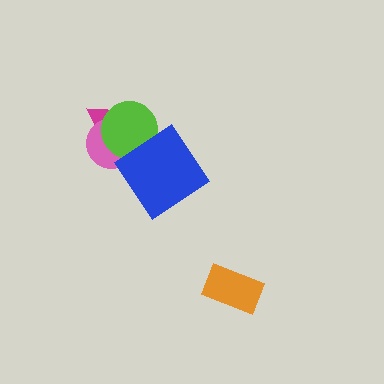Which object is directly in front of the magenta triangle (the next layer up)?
The pink circle is directly in front of the magenta triangle.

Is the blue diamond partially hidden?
No, no other shape covers it.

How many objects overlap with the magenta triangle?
3 objects overlap with the magenta triangle.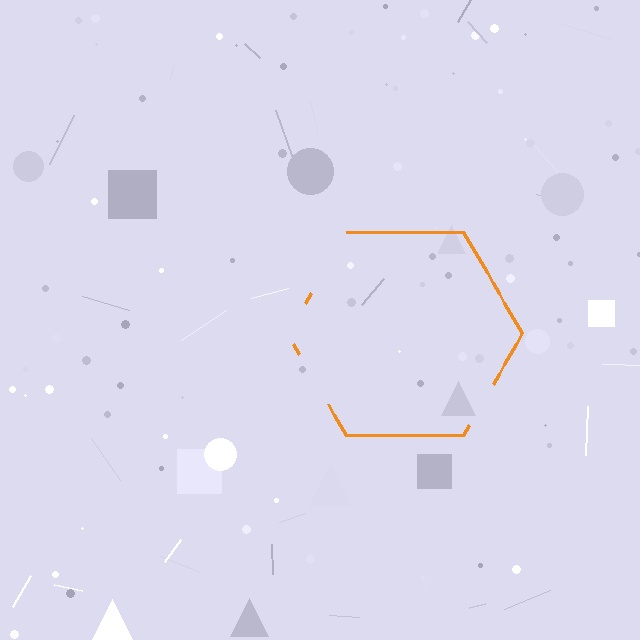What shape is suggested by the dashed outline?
The dashed outline suggests a hexagon.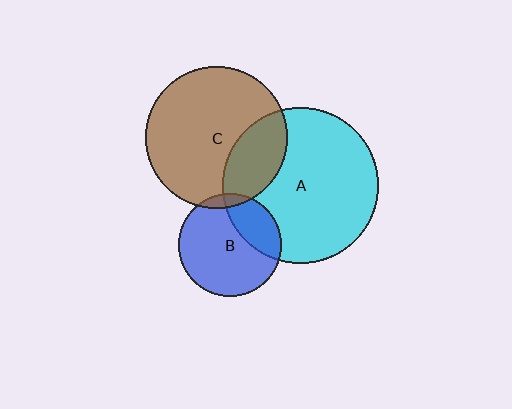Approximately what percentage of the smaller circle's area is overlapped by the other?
Approximately 25%.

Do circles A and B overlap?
Yes.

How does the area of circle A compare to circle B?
Approximately 2.3 times.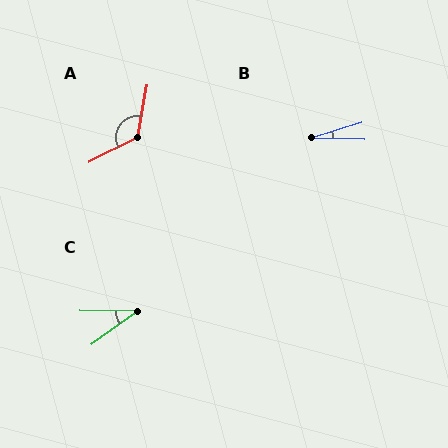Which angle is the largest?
A, at approximately 126 degrees.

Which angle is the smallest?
B, at approximately 19 degrees.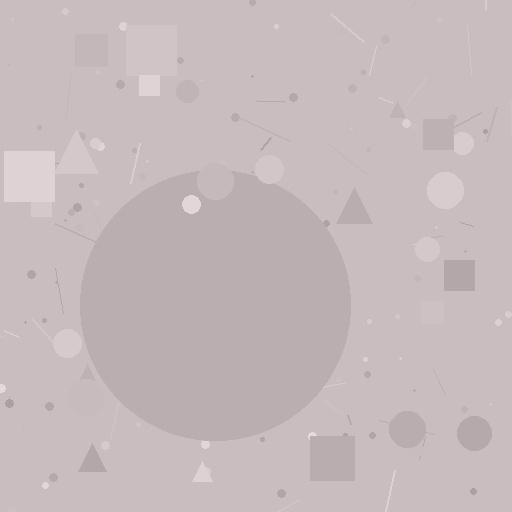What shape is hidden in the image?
A circle is hidden in the image.